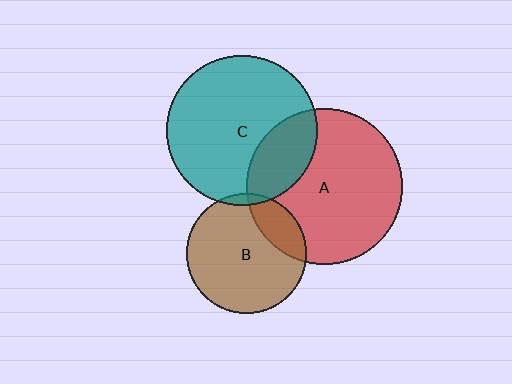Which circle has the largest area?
Circle A (red).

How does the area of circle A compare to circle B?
Approximately 1.7 times.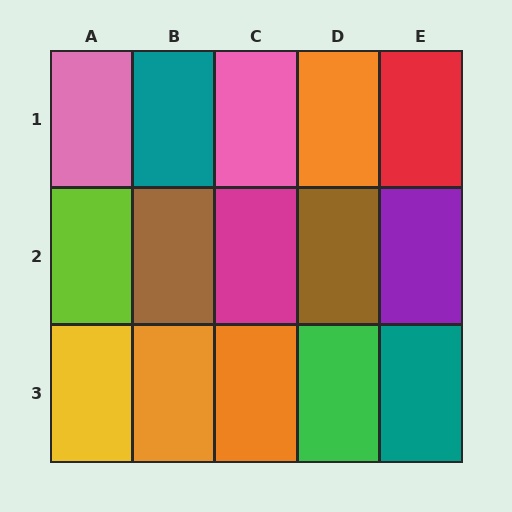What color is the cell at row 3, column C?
Orange.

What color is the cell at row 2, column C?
Magenta.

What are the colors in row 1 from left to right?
Pink, teal, pink, orange, red.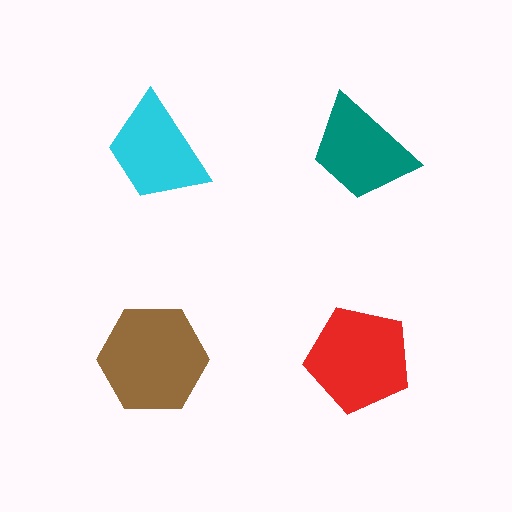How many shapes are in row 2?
2 shapes.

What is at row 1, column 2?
A teal trapezoid.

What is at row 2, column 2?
A red pentagon.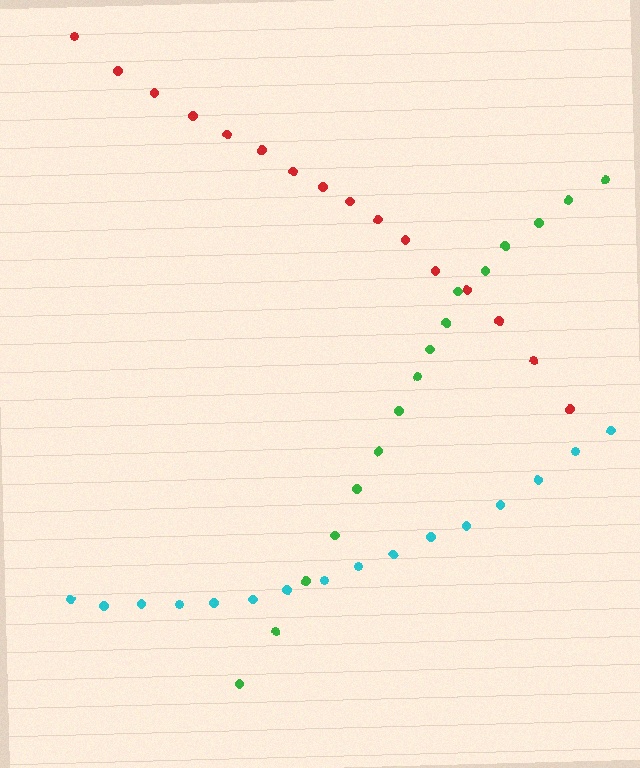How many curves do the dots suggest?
There are 3 distinct paths.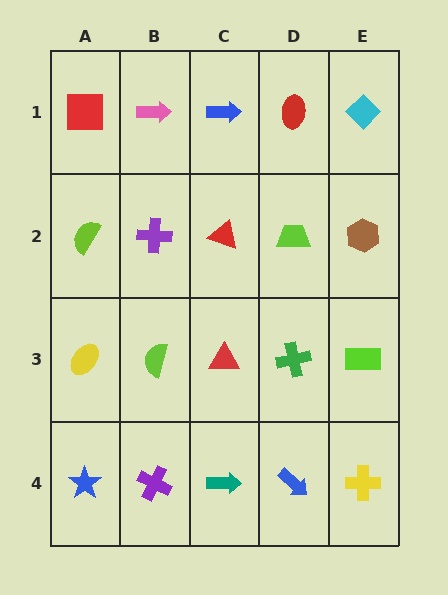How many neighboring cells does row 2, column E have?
3.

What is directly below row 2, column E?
A lime rectangle.